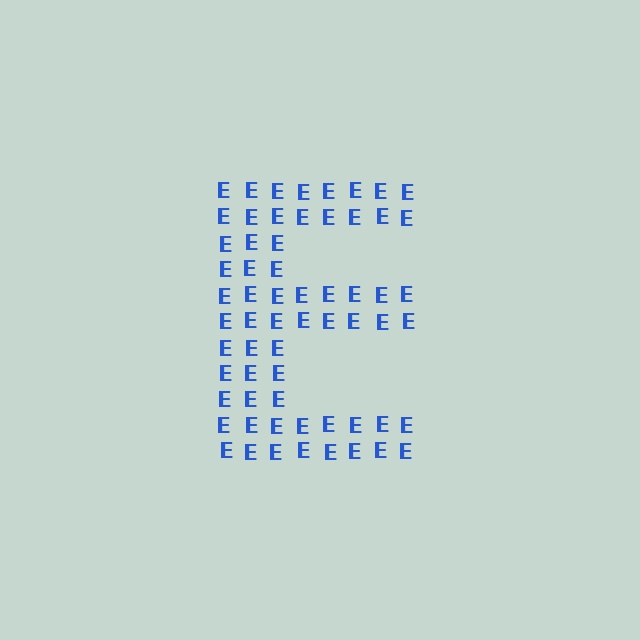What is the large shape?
The large shape is the letter E.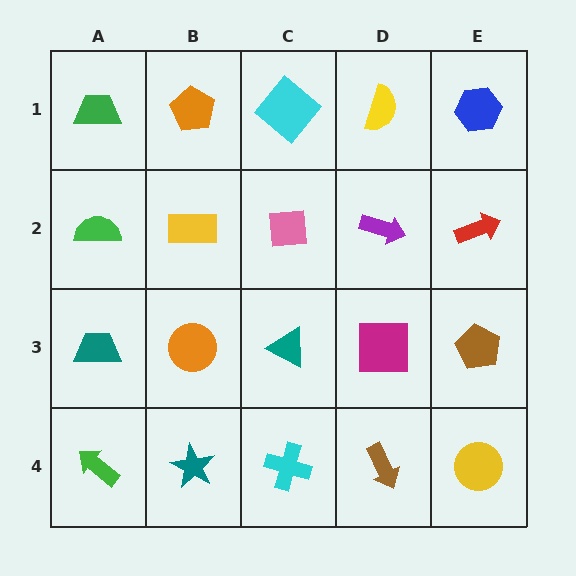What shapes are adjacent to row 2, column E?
A blue hexagon (row 1, column E), a brown pentagon (row 3, column E), a purple arrow (row 2, column D).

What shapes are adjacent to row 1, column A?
A green semicircle (row 2, column A), an orange pentagon (row 1, column B).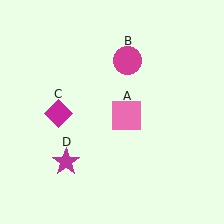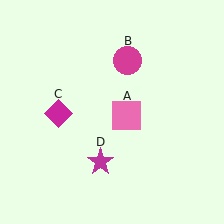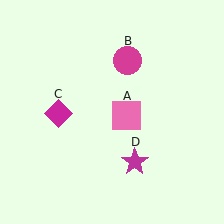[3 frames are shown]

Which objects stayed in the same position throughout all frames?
Pink square (object A) and magenta circle (object B) and magenta diamond (object C) remained stationary.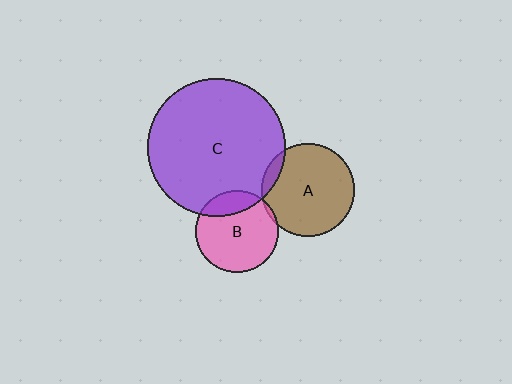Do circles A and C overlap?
Yes.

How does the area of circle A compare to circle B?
Approximately 1.3 times.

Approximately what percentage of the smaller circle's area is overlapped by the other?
Approximately 10%.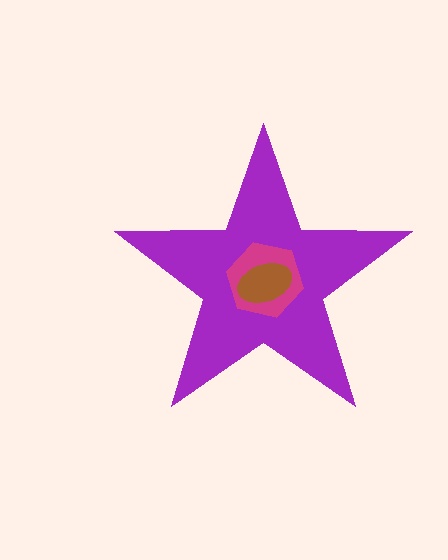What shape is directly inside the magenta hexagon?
The brown ellipse.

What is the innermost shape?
The brown ellipse.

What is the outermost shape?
The purple star.